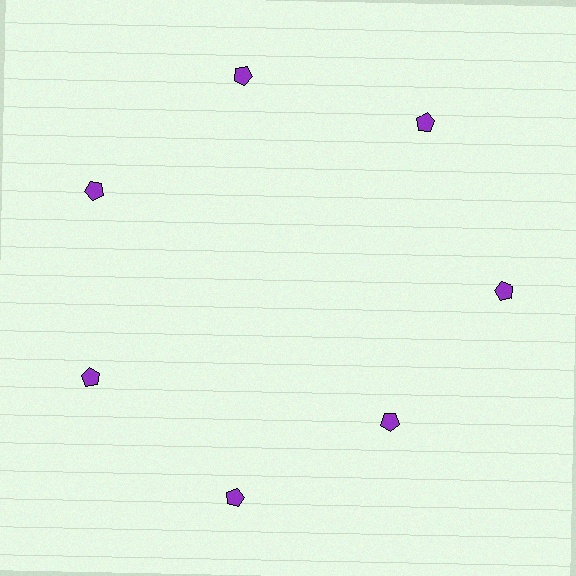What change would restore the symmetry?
The symmetry would be restored by moving it outward, back onto the ring so that all 7 pentagons sit at equal angles and equal distance from the center.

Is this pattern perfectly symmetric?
No. The 7 purple pentagons are arranged in a ring, but one element near the 5 o'clock position is pulled inward toward the center, breaking the 7-fold rotational symmetry.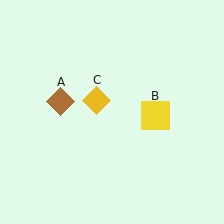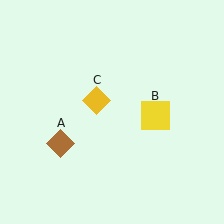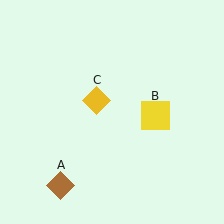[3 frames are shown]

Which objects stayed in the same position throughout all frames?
Yellow square (object B) and yellow diamond (object C) remained stationary.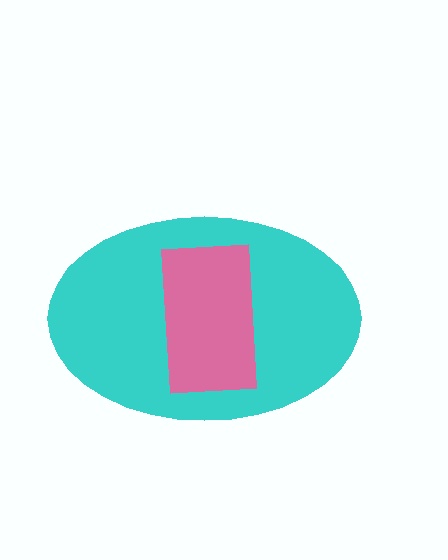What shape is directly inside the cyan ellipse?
The pink rectangle.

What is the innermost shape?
The pink rectangle.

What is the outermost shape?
The cyan ellipse.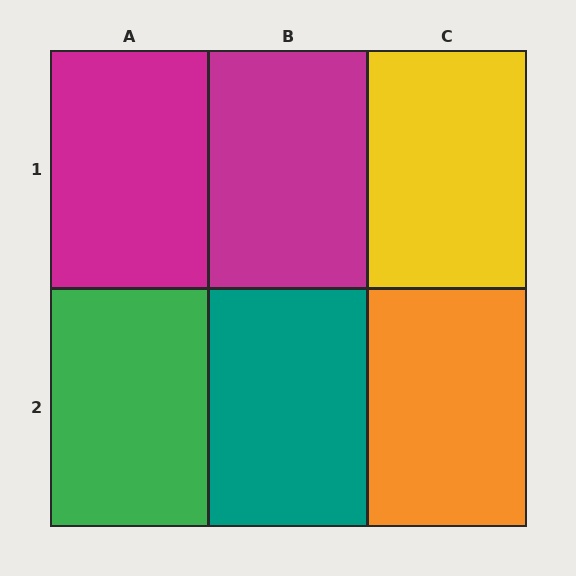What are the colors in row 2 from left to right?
Green, teal, orange.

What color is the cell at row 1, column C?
Yellow.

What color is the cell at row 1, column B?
Magenta.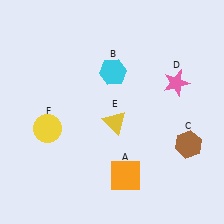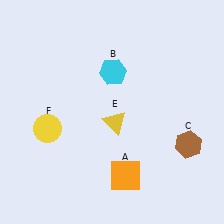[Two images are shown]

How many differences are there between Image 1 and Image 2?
There is 1 difference between the two images.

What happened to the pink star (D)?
The pink star (D) was removed in Image 2. It was in the top-right area of Image 1.